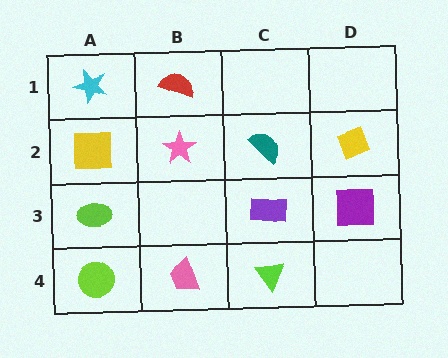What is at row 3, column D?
A purple square.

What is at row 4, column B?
A pink trapezoid.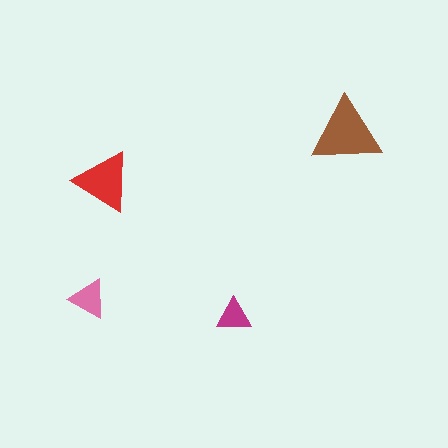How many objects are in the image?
There are 4 objects in the image.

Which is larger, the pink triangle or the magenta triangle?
The pink one.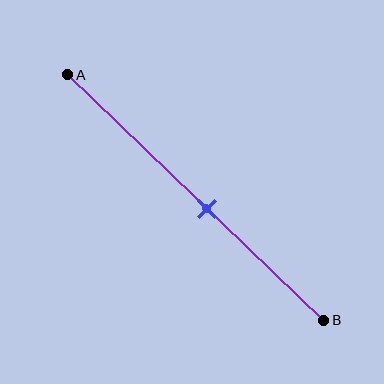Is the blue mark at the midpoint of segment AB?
No, the mark is at about 55% from A, not at the 50% midpoint.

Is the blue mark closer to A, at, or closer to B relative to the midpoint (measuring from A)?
The blue mark is closer to point B than the midpoint of segment AB.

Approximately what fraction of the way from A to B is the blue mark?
The blue mark is approximately 55% of the way from A to B.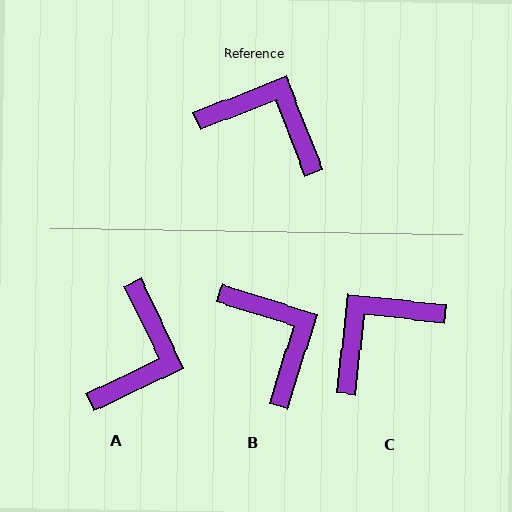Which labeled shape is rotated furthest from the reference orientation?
A, about 86 degrees away.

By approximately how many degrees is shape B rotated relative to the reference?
Approximately 39 degrees clockwise.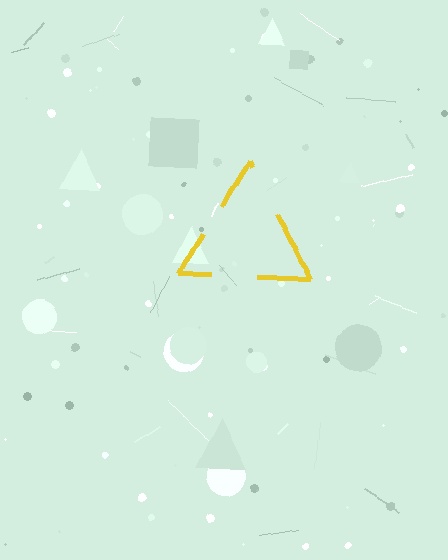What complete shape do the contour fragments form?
The contour fragments form a triangle.